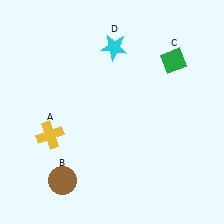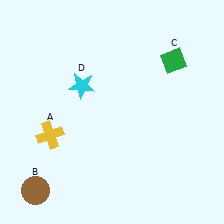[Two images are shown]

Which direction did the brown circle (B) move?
The brown circle (B) moved left.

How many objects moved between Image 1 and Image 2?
2 objects moved between the two images.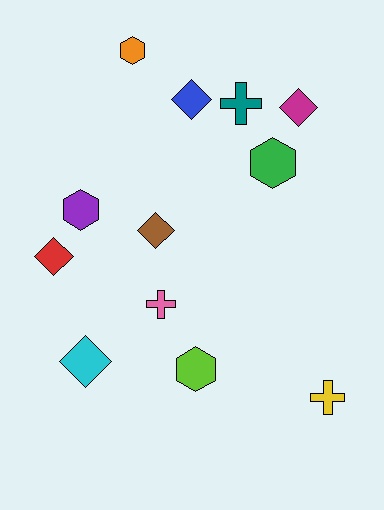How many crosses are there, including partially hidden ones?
There are 3 crosses.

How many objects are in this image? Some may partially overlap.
There are 12 objects.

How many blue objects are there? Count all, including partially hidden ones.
There is 1 blue object.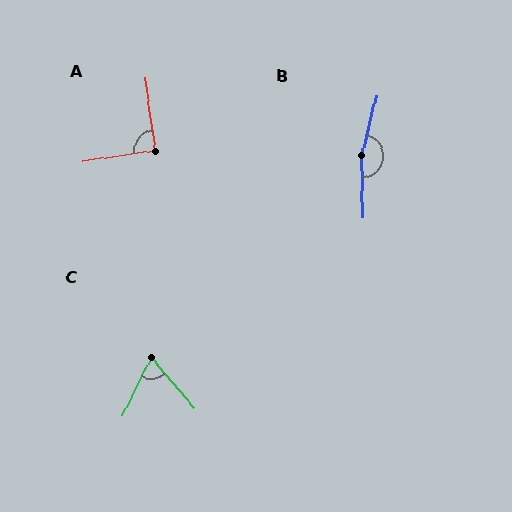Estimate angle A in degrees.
Approximately 90 degrees.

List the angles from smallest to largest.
C (66°), A (90°), B (165°).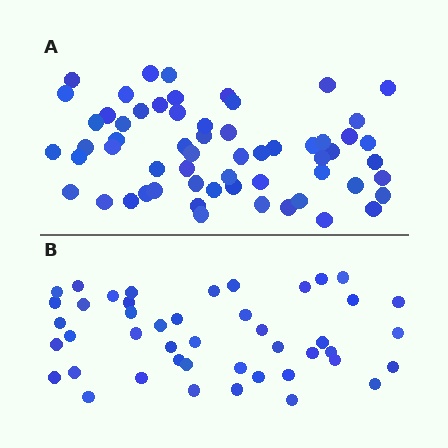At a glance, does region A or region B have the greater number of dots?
Region A (the top region) has more dots.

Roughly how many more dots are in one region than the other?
Region A has approximately 15 more dots than region B.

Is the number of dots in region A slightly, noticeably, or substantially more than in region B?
Region A has noticeably more, but not dramatically so. The ratio is roughly 1.3 to 1.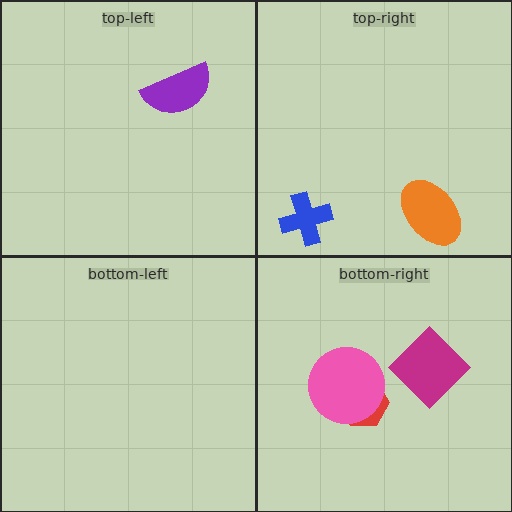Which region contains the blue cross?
The top-right region.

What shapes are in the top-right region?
The blue cross, the orange ellipse.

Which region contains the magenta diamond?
The bottom-right region.